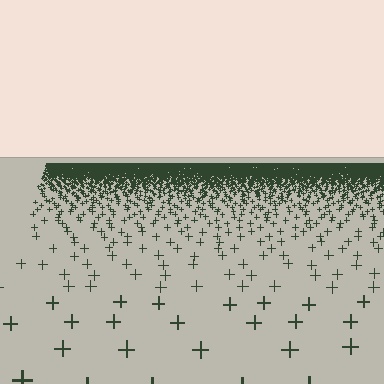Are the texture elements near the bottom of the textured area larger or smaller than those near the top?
Larger. Near the bottom, elements are closer to the viewer and appear at a bigger on-screen size.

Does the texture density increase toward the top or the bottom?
Density increases toward the top.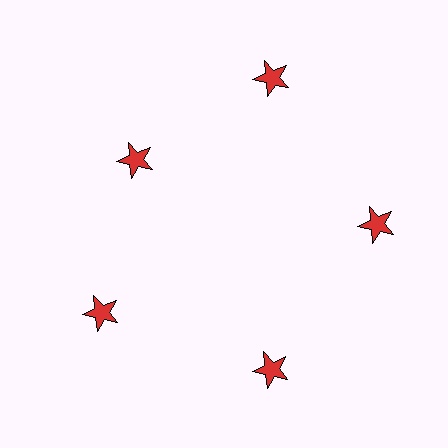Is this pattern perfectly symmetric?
No. The 5 red stars are arranged in a ring, but one element near the 10 o'clock position is pulled inward toward the center, breaking the 5-fold rotational symmetry.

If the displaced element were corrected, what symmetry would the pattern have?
It would have 5-fold rotational symmetry — the pattern would map onto itself every 72 degrees.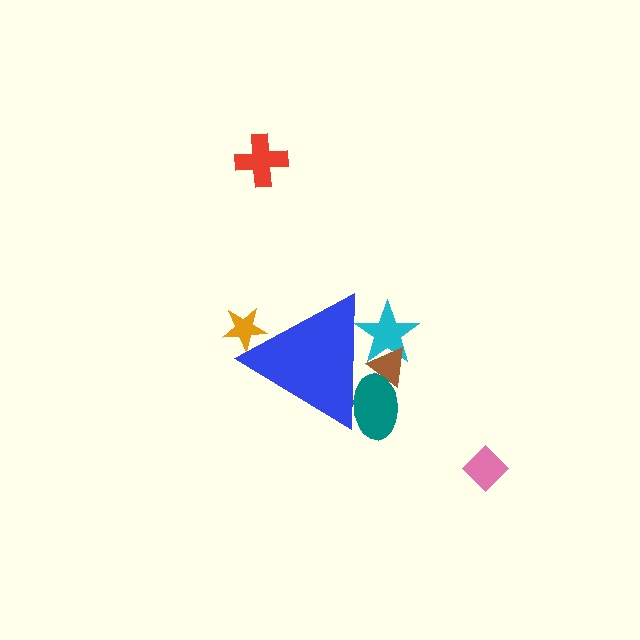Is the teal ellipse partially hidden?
Yes, the teal ellipse is partially hidden behind the blue triangle.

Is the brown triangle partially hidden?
Yes, the brown triangle is partially hidden behind the blue triangle.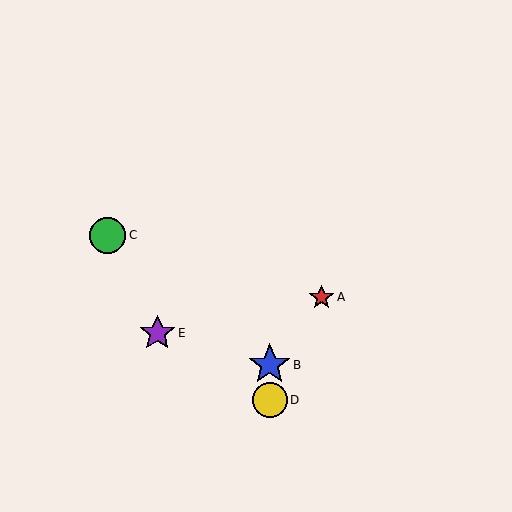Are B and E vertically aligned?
No, B is at x≈270 and E is at x≈157.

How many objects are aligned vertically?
2 objects (B, D) are aligned vertically.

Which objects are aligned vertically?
Objects B, D are aligned vertically.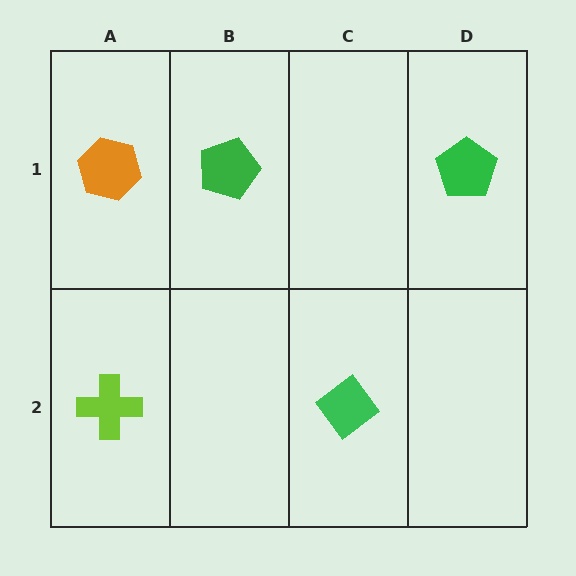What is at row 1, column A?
An orange hexagon.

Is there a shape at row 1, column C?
No, that cell is empty.